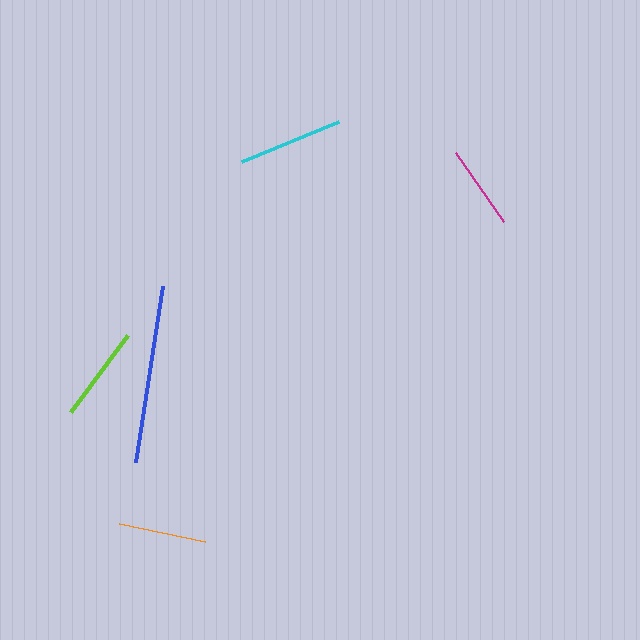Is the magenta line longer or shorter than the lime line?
The lime line is longer than the magenta line.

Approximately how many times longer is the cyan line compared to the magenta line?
The cyan line is approximately 1.2 times the length of the magenta line.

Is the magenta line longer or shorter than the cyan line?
The cyan line is longer than the magenta line.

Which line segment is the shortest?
The magenta line is the shortest at approximately 84 pixels.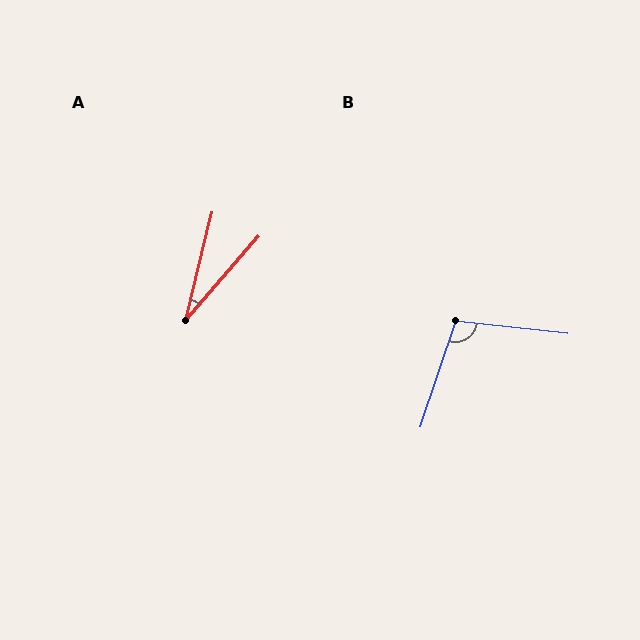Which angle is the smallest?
A, at approximately 27 degrees.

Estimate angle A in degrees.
Approximately 27 degrees.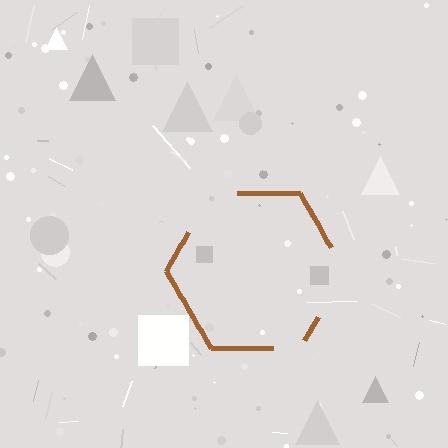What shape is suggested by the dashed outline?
The dashed outline suggests a hexagon.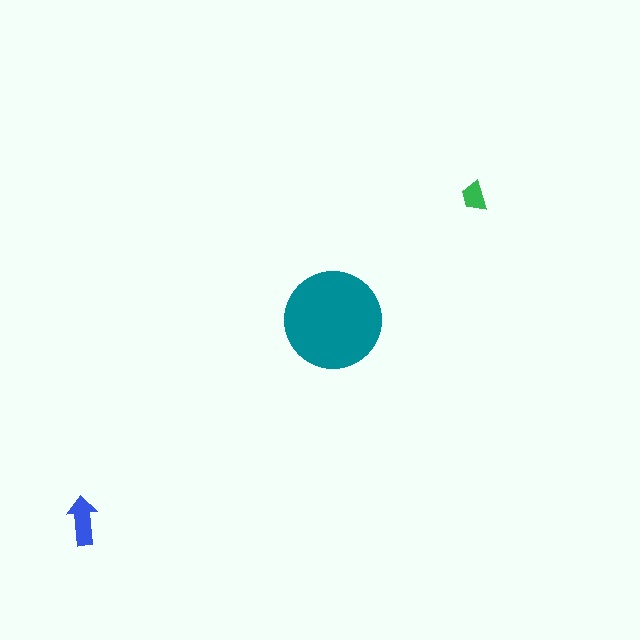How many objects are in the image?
There are 3 objects in the image.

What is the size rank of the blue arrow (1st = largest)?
2nd.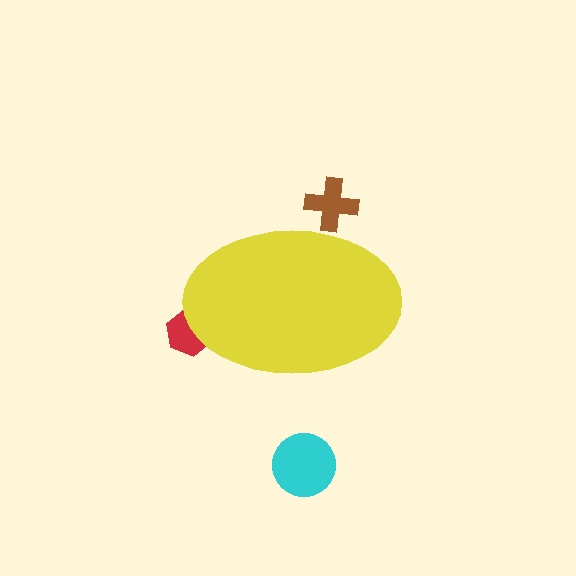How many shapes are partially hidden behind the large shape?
2 shapes are partially hidden.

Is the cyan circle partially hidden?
No, the cyan circle is fully visible.